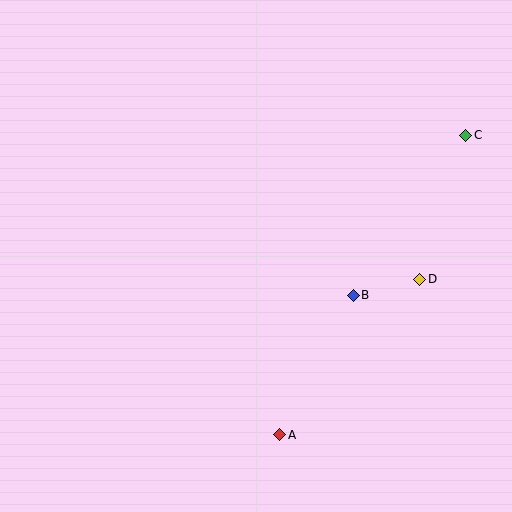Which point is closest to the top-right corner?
Point C is closest to the top-right corner.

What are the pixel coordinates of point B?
Point B is at (353, 295).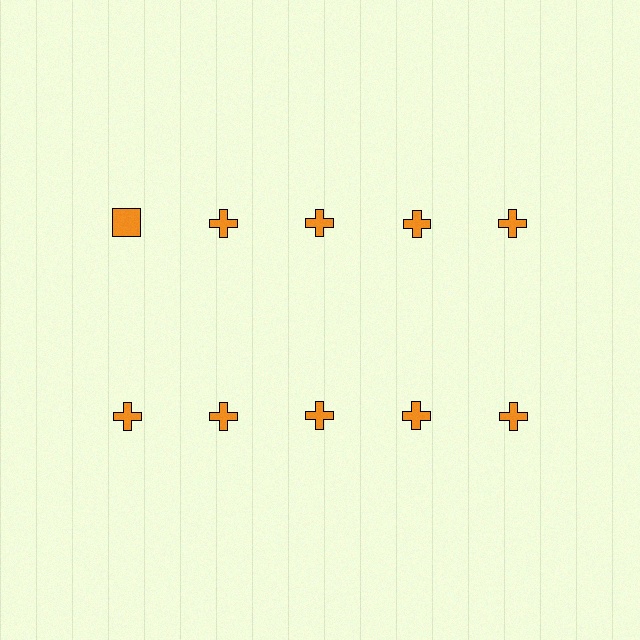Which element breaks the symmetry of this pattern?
The orange square in the top row, leftmost column breaks the symmetry. All other shapes are orange crosses.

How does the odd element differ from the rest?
It has a different shape: square instead of cross.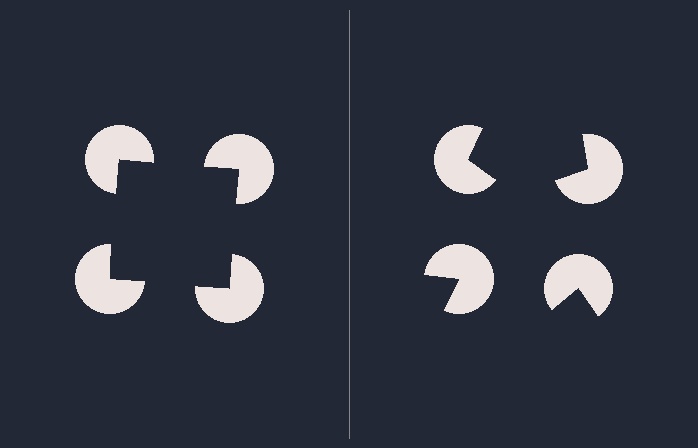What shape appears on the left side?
An illusory square.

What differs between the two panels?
The pac-man discs are positioned identically on both sides; only the wedge orientations differ. On the left they align to a square; on the right they are misaligned.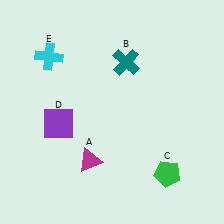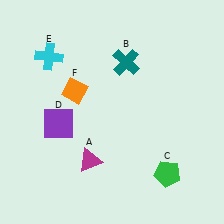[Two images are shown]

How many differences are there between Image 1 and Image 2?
There is 1 difference between the two images.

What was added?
An orange diamond (F) was added in Image 2.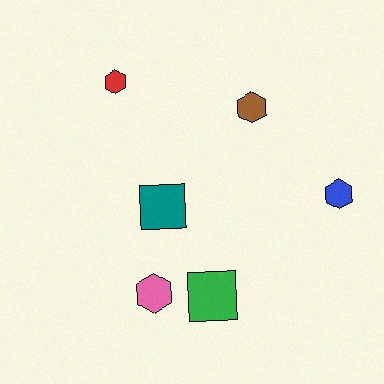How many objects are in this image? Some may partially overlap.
There are 6 objects.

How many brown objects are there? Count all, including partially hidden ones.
There is 1 brown object.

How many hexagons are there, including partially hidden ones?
There are 4 hexagons.